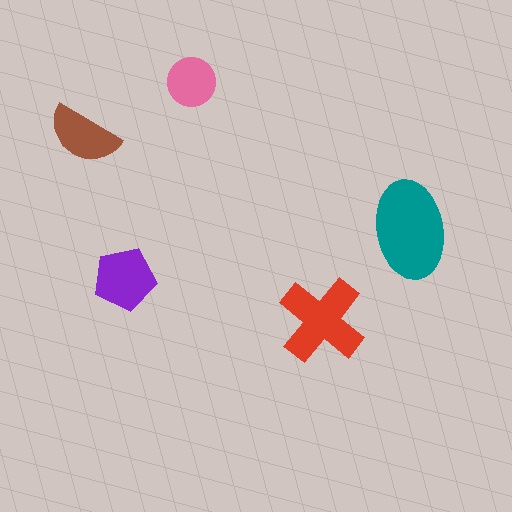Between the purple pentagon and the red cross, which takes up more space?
The red cross.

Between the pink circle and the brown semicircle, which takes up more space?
The brown semicircle.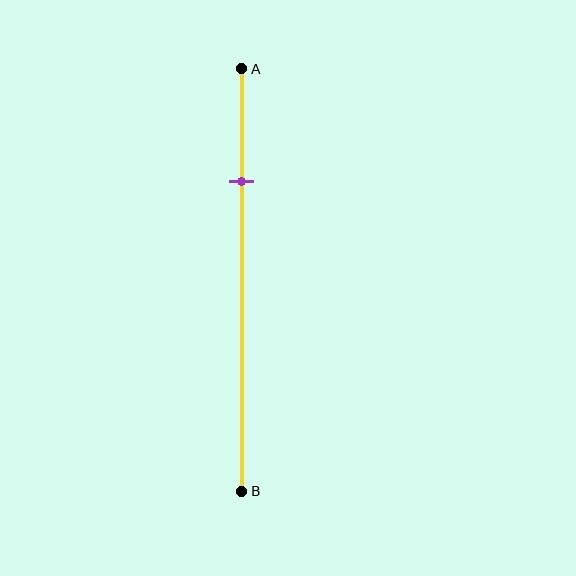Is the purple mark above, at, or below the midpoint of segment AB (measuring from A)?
The purple mark is above the midpoint of segment AB.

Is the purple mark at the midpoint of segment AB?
No, the mark is at about 25% from A, not at the 50% midpoint.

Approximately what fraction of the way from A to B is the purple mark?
The purple mark is approximately 25% of the way from A to B.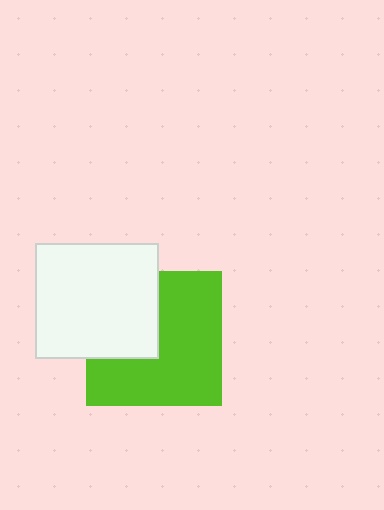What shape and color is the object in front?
The object in front is a white rectangle.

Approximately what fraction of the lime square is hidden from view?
Roughly 36% of the lime square is hidden behind the white rectangle.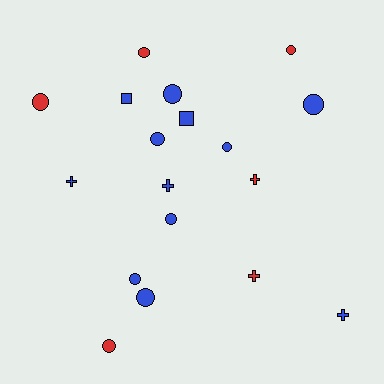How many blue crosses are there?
There are 3 blue crosses.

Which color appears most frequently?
Blue, with 12 objects.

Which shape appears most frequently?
Circle, with 11 objects.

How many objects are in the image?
There are 18 objects.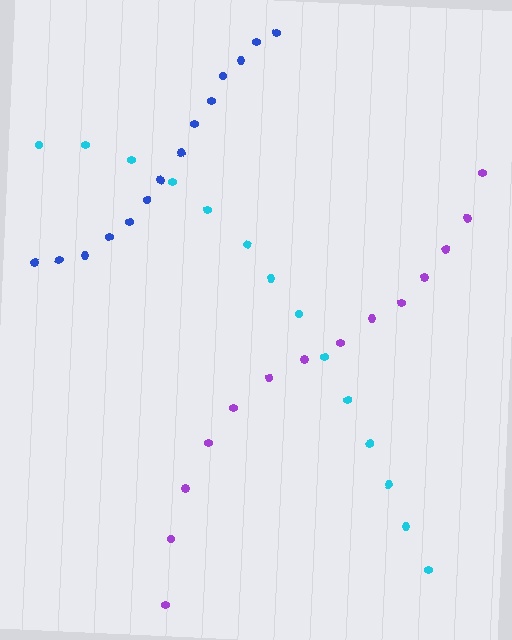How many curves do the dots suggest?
There are 3 distinct paths.